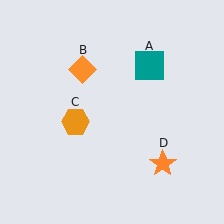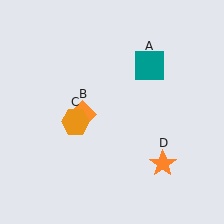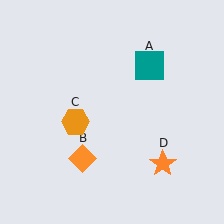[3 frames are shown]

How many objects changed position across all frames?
1 object changed position: orange diamond (object B).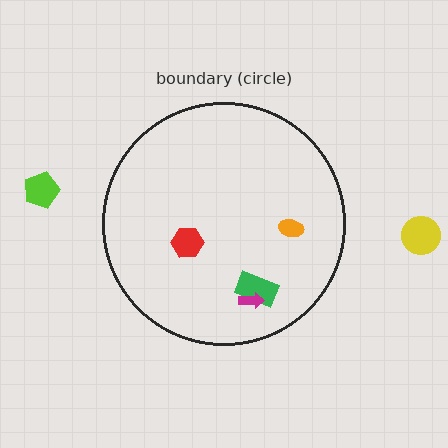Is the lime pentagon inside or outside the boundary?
Outside.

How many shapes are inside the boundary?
4 inside, 2 outside.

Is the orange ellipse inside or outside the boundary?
Inside.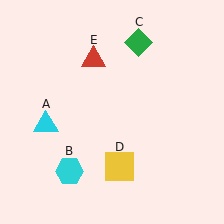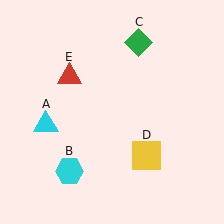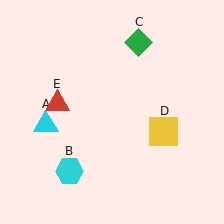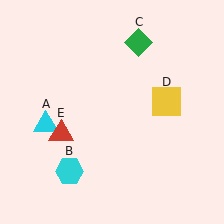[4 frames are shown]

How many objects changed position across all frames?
2 objects changed position: yellow square (object D), red triangle (object E).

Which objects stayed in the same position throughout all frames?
Cyan triangle (object A) and cyan hexagon (object B) and green diamond (object C) remained stationary.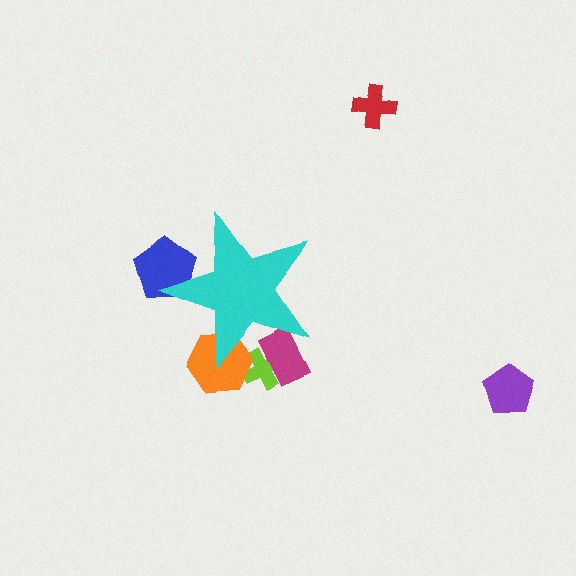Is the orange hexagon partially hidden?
Yes, the orange hexagon is partially hidden behind the cyan star.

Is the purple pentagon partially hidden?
No, the purple pentagon is fully visible.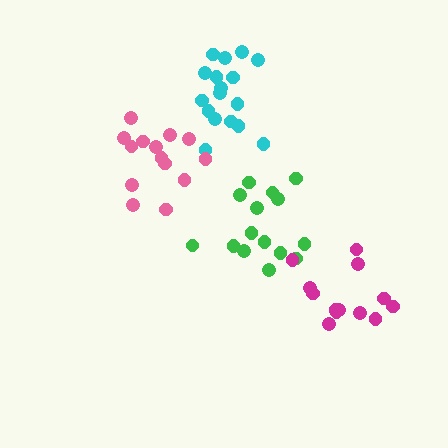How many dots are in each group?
Group 1: 15 dots, Group 2: 17 dots, Group 3: 13 dots, Group 4: 14 dots (59 total).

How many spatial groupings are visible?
There are 4 spatial groupings.